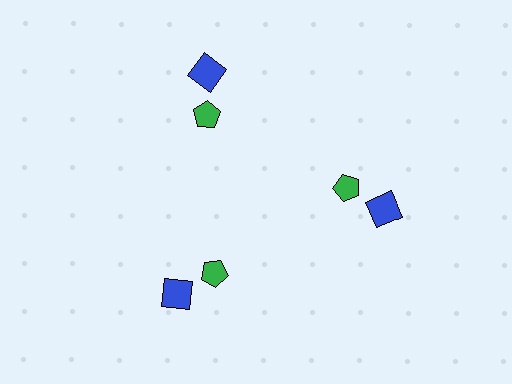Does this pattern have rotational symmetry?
Yes, this pattern has 3-fold rotational symmetry. It looks the same after rotating 120 degrees around the center.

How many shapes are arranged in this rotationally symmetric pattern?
There are 6 shapes, arranged in 3 groups of 2.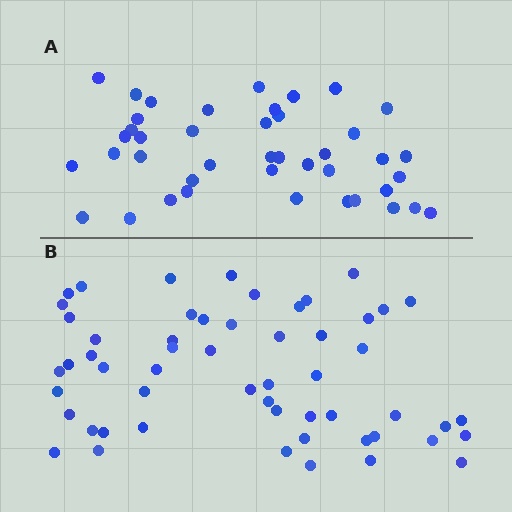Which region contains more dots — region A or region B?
Region B (the bottom region) has more dots.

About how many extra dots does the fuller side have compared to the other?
Region B has approximately 15 more dots than region A.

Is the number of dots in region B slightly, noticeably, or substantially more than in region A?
Region B has noticeably more, but not dramatically so. The ratio is roughly 1.3 to 1.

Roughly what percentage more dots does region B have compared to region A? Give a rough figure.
About 30% more.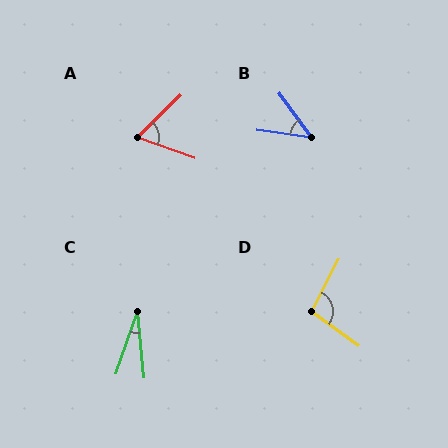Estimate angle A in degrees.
Approximately 63 degrees.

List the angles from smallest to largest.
C (24°), B (46°), A (63°), D (99°).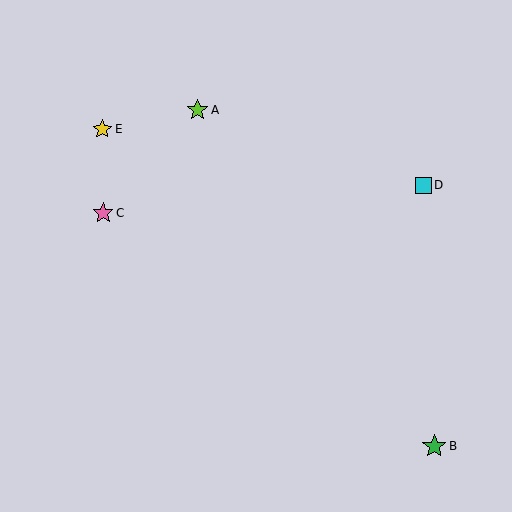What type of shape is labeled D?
Shape D is a cyan square.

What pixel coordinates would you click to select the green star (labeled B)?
Click at (434, 446) to select the green star B.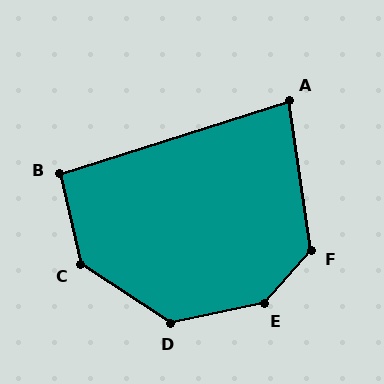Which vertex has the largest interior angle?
E, at approximately 143 degrees.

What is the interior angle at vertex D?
Approximately 135 degrees (obtuse).